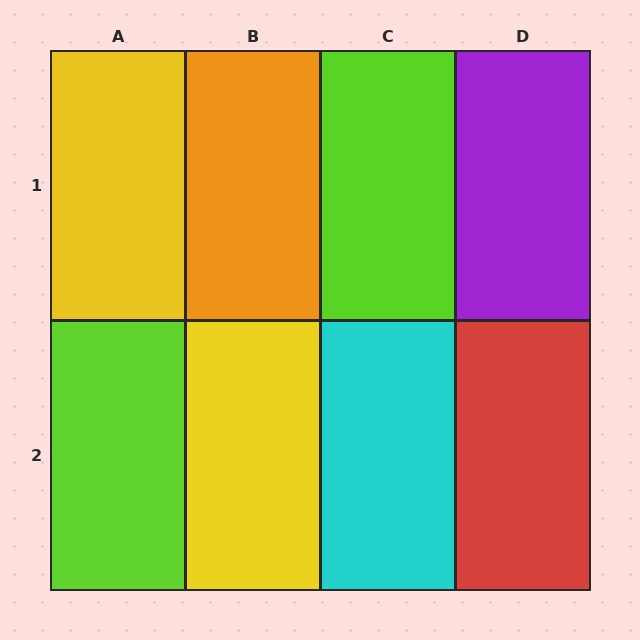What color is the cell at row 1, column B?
Orange.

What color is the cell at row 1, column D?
Purple.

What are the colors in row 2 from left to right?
Lime, yellow, cyan, red.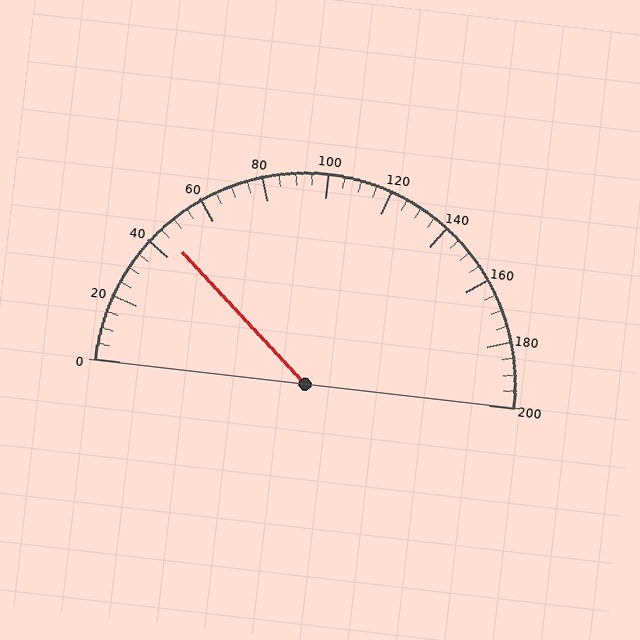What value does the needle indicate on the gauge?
The needle indicates approximately 45.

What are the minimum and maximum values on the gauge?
The gauge ranges from 0 to 200.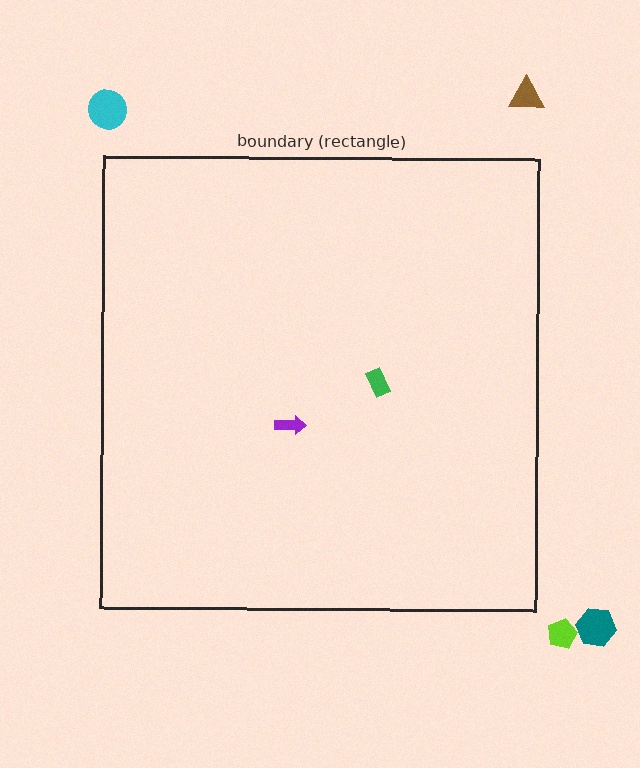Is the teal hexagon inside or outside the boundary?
Outside.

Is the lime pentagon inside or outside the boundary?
Outside.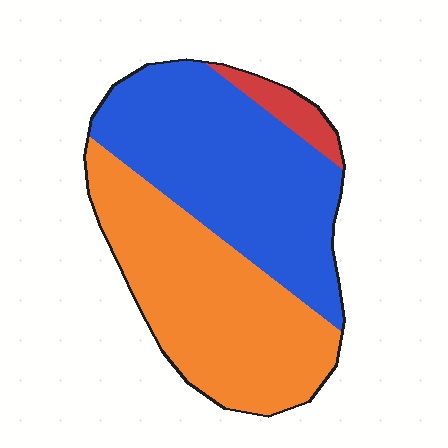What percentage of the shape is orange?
Orange covers roughly 45% of the shape.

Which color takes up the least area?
Red, at roughly 5%.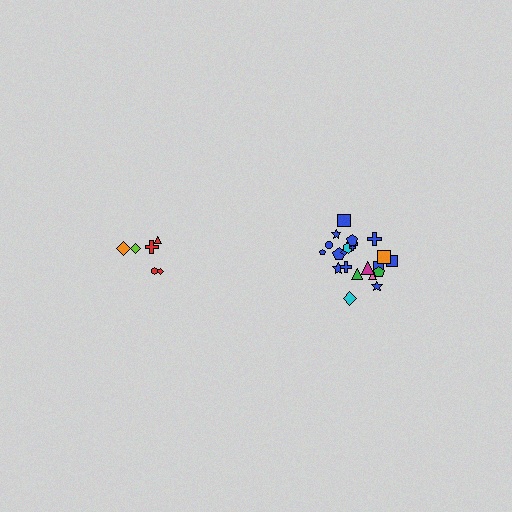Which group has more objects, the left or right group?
The right group.